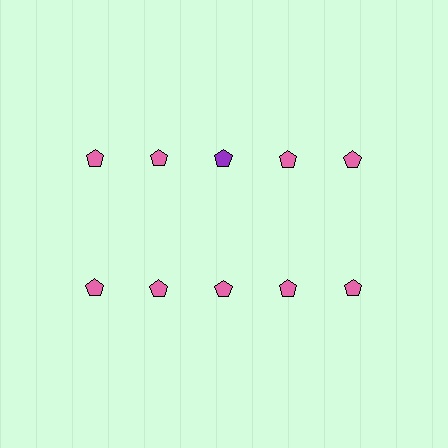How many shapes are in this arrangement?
There are 10 shapes arranged in a grid pattern.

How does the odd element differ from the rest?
It has a different color: purple instead of pink.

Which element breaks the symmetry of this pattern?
The purple pentagon in the top row, center column breaks the symmetry. All other shapes are pink pentagons.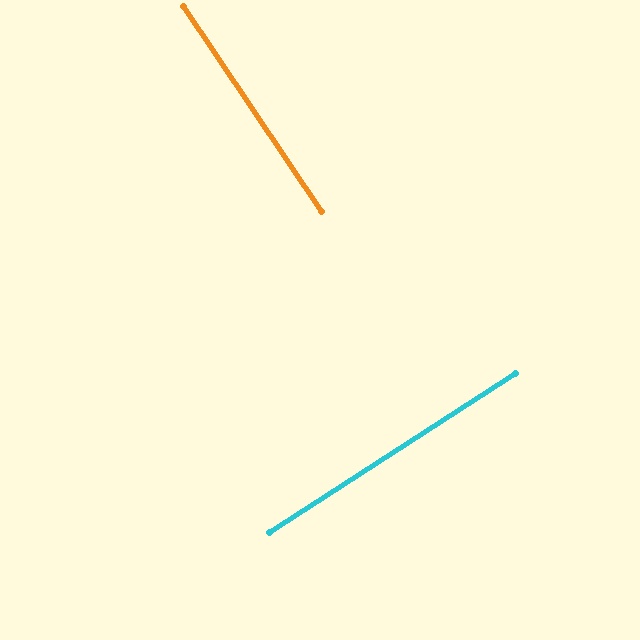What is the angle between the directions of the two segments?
Approximately 89 degrees.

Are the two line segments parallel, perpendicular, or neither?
Perpendicular — they meet at approximately 89°.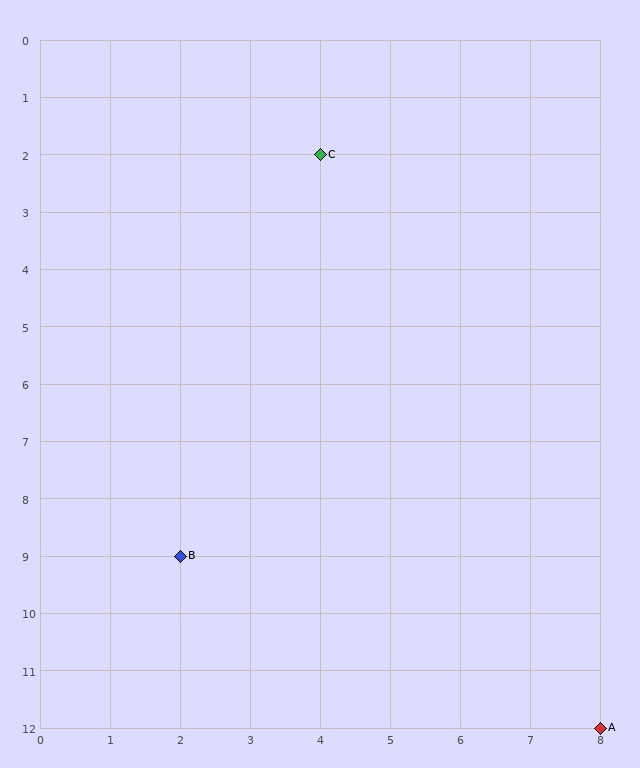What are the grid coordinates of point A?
Point A is at grid coordinates (8, 12).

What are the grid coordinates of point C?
Point C is at grid coordinates (4, 2).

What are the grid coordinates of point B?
Point B is at grid coordinates (2, 9).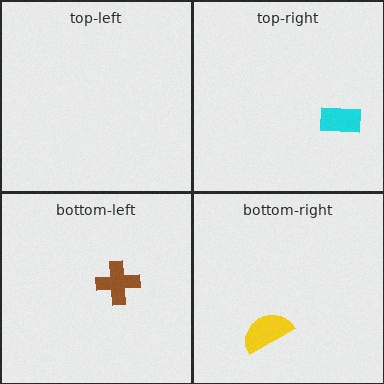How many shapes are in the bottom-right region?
1.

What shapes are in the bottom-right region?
The yellow semicircle.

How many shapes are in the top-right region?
1.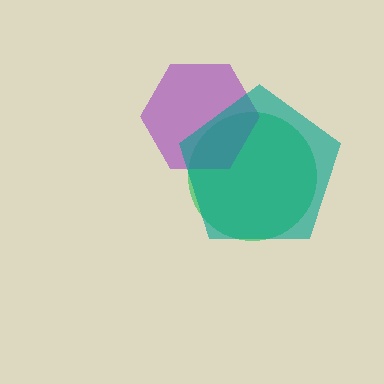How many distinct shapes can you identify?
There are 3 distinct shapes: a green circle, a purple hexagon, a teal pentagon.